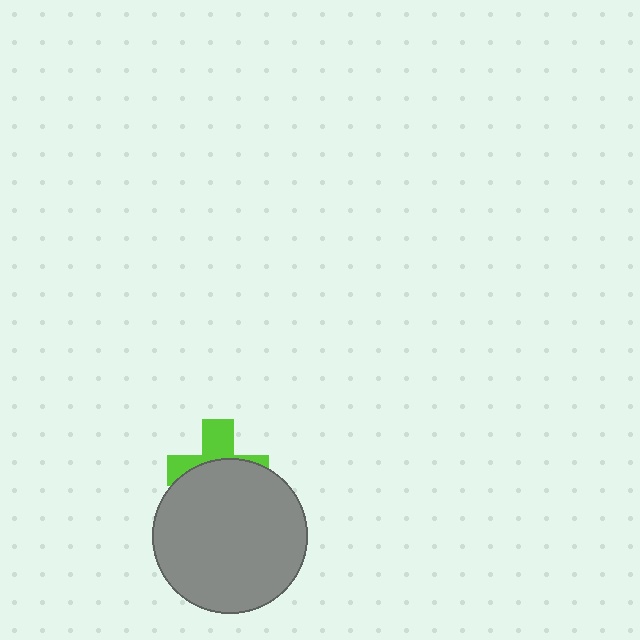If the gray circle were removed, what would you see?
You would see the complete lime cross.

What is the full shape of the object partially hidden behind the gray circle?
The partially hidden object is a lime cross.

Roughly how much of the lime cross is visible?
A small part of it is visible (roughly 40%).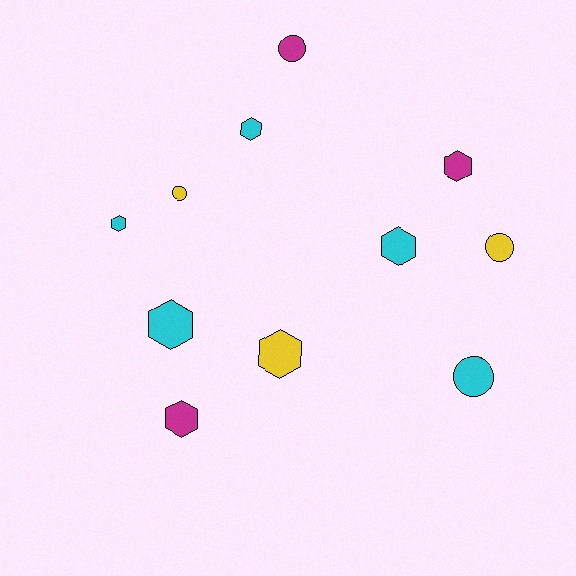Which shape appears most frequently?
Hexagon, with 7 objects.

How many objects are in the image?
There are 11 objects.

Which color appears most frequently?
Cyan, with 5 objects.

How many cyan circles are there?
There is 1 cyan circle.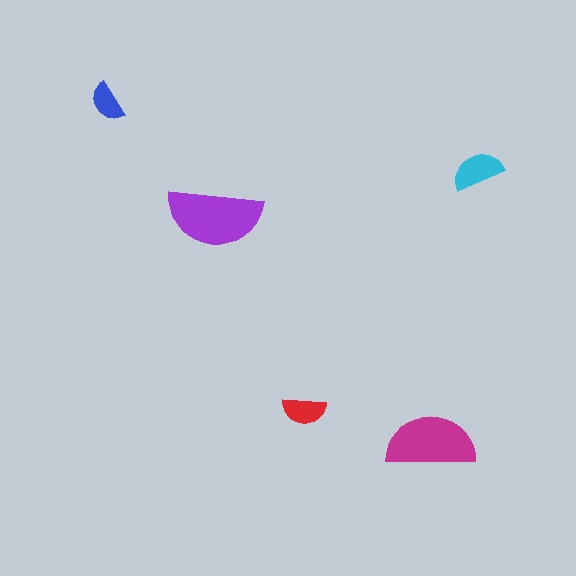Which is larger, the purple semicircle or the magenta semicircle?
The purple one.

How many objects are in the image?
There are 5 objects in the image.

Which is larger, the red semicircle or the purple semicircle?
The purple one.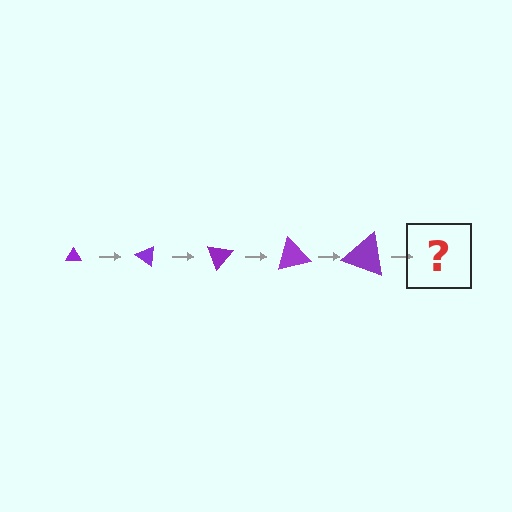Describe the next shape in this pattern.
It should be a triangle, larger than the previous one and rotated 175 degrees from the start.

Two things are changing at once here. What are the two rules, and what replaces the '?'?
The two rules are that the triangle grows larger each step and it rotates 35 degrees each step. The '?' should be a triangle, larger than the previous one and rotated 175 degrees from the start.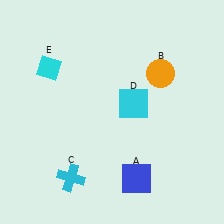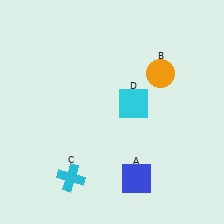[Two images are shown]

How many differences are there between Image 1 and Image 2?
There is 1 difference between the two images.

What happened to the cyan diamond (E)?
The cyan diamond (E) was removed in Image 2. It was in the top-left area of Image 1.